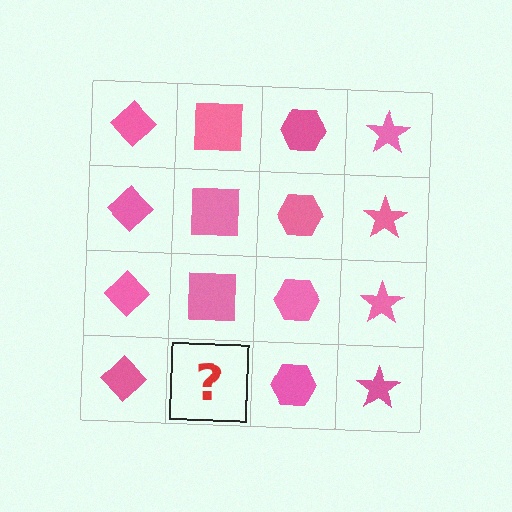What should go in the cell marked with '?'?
The missing cell should contain a pink square.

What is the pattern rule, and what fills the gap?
The rule is that each column has a consistent shape. The gap should be filled with a pink square.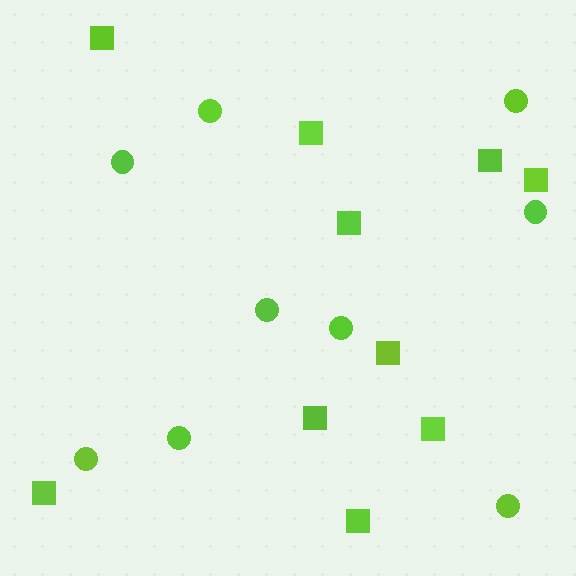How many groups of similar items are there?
There are 2 groups: one group of circles (9) and one group of squares (10).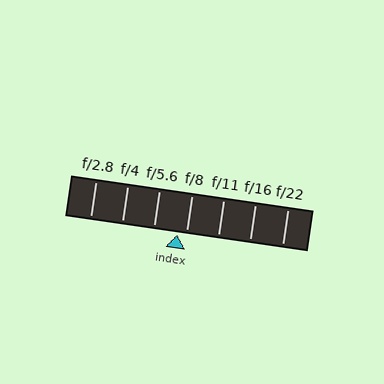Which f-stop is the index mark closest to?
The index mark is closest to f/8.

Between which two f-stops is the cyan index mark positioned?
The index mark is between f/5.6 and f/8.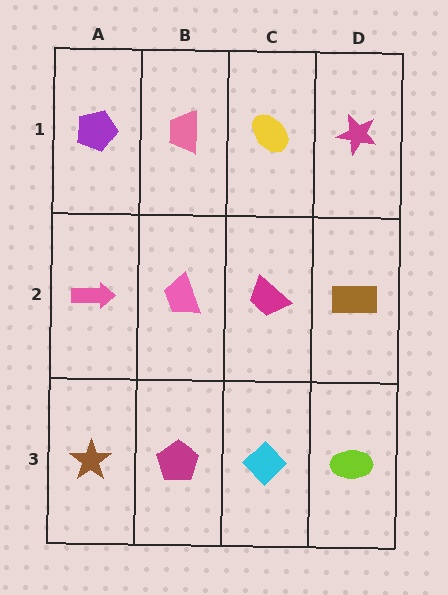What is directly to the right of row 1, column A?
A pink trapezoid.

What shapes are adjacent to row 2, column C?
A yellow ellipse (row 1, column C), a cyan diamond (row 3, column C), a pink trapezoid (row 2, column B), a brown rectangle (row 2, column D).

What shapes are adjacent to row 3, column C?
A magenta trapezoid (row 2, column C), a magenta pentagon (row 3, column B), a lime ellipse (row 3, column D).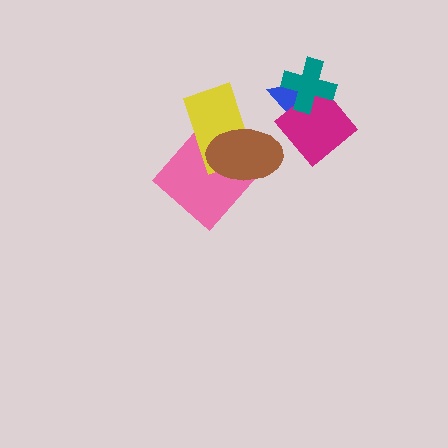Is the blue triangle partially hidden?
Yes, it is partially covered by another shape.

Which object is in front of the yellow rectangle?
The brown ellipse is in front of the yellow rectangle.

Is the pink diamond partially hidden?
Yes, it is partially covered by another shape.